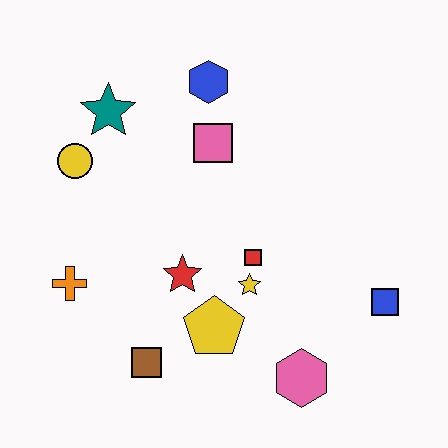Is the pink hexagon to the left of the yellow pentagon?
No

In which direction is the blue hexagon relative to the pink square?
The blue hexagon is above the pink square.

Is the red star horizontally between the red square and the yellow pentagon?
No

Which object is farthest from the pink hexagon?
The teal star is farthest from the pink hexagon.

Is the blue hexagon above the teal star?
Yes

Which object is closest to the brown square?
The yellow pentagon is closest to the brown square.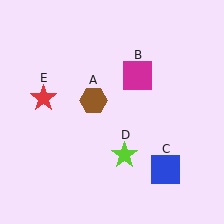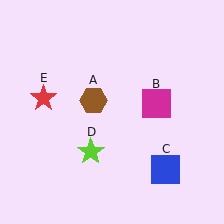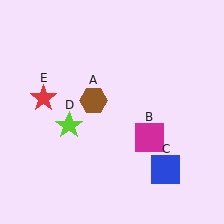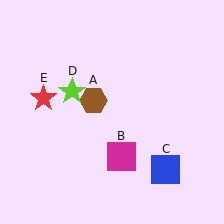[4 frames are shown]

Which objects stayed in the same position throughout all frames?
Brown hexagon (object A) and blue square (object C) and red star (object E) remained stationary.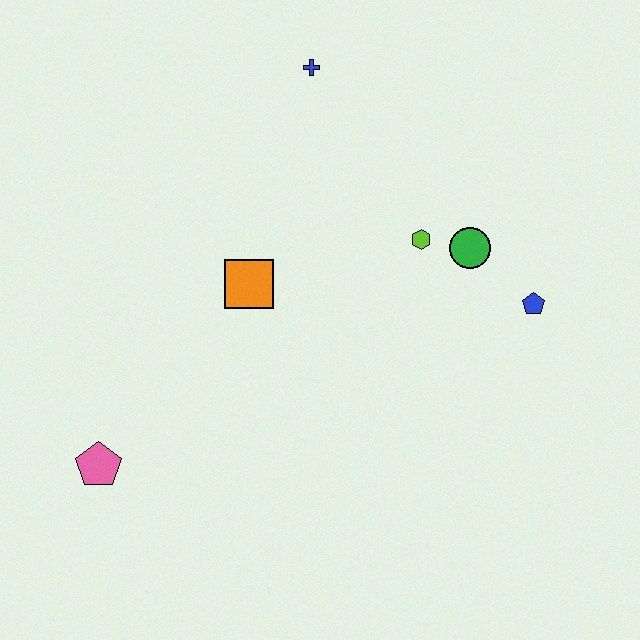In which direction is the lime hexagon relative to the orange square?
The lime hexagon is to the right of the orange square.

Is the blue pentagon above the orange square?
No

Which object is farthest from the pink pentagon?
The blue pentagon is farthest from the pink pentagon.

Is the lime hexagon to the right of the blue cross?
Yes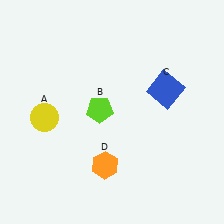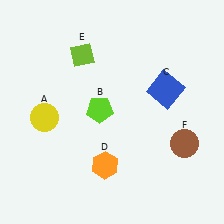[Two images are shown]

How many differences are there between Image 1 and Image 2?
There are 2 differences between the two images.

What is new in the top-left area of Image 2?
A lime diamond (E) was added in the top-left area of Image 2.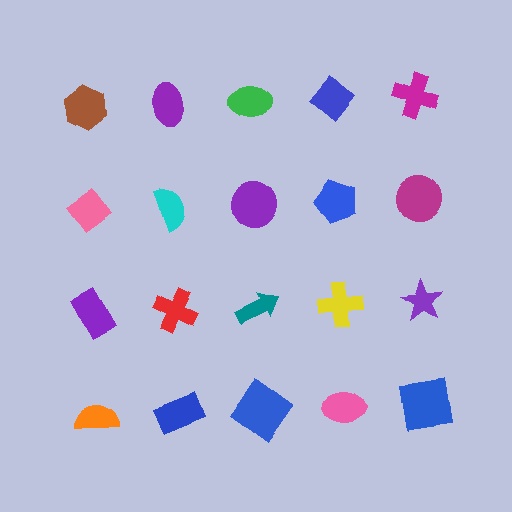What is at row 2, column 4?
A blue pentagon.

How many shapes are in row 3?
5 shapes.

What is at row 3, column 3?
A teal arrow.